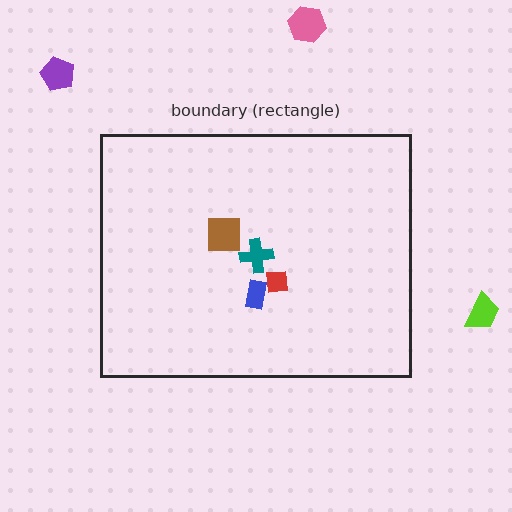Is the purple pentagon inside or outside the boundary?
Outside.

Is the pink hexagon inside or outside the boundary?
Outside.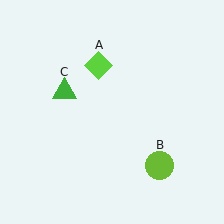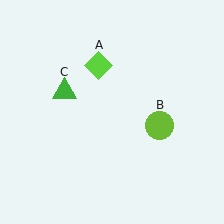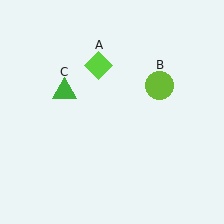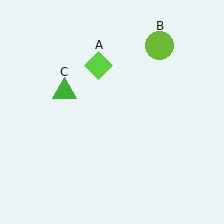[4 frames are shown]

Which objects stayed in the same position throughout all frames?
Lime diamond (object A) and green triangle (object C) remained stationary.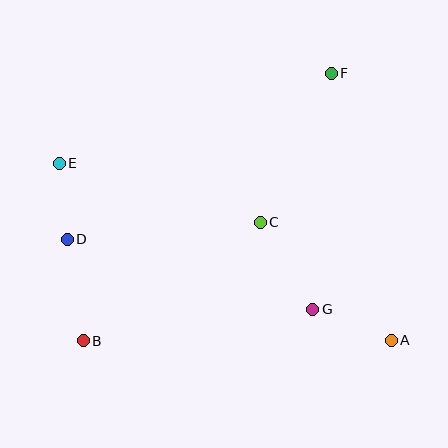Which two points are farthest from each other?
Points A and E are farthest from each other.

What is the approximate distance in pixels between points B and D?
The distance between B and D is approximately 103 pixels.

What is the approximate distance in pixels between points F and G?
The distance between F and G is approximately 236 pixels.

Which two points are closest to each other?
Points D and E are closest to each other.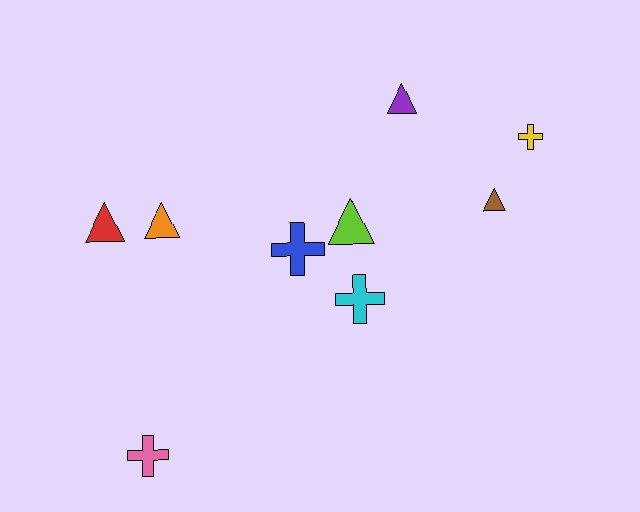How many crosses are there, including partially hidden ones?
There are 4 crosses.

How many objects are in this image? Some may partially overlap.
There are 9 objects.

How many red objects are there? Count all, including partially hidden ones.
There is 1 red object.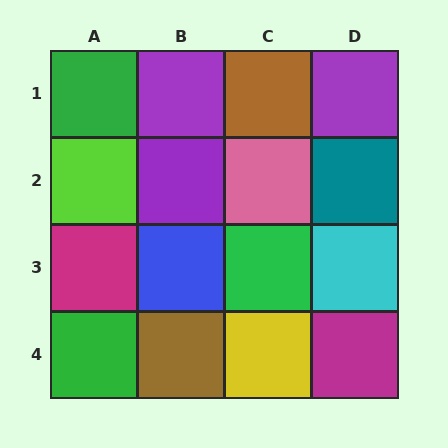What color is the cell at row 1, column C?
Brown.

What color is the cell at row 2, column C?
Pink.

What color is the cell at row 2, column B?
Purple.